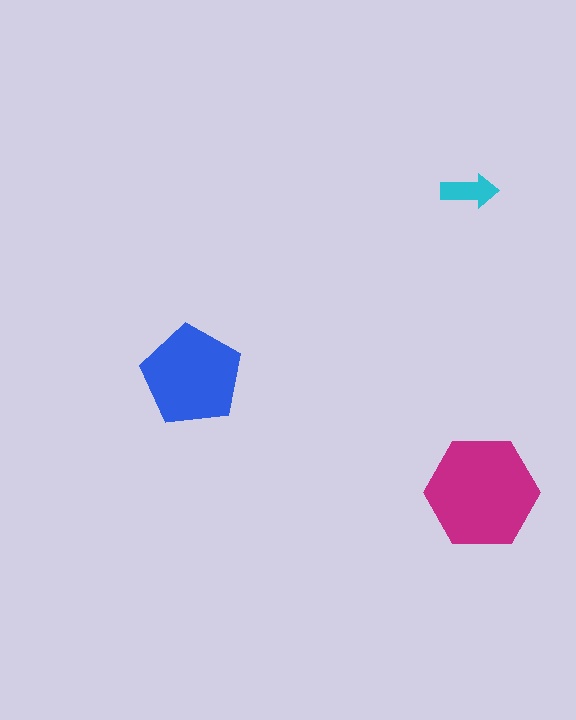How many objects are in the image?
There are 3 objects in the image.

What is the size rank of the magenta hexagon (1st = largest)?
1st.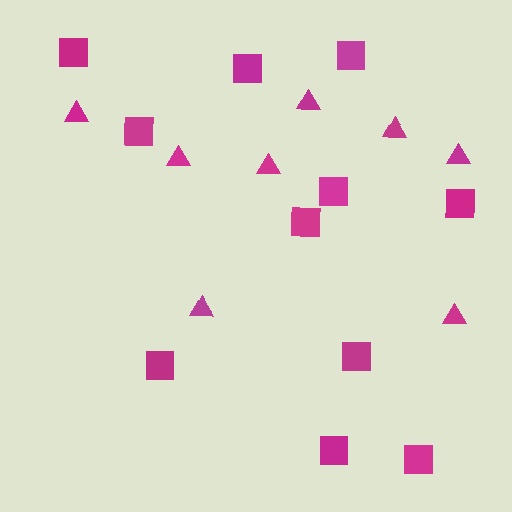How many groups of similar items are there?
There are 2 groups: one group of squares (11) and one group of triangles (8).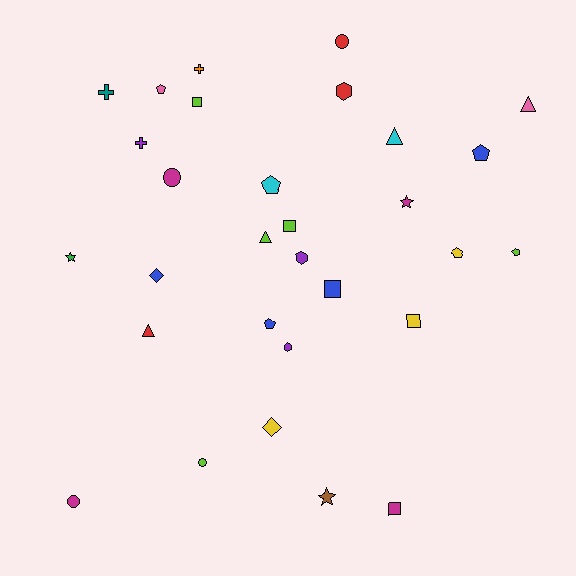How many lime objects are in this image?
There are 5 lime objects.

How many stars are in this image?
There are 3 stars.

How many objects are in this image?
There are 30 objects.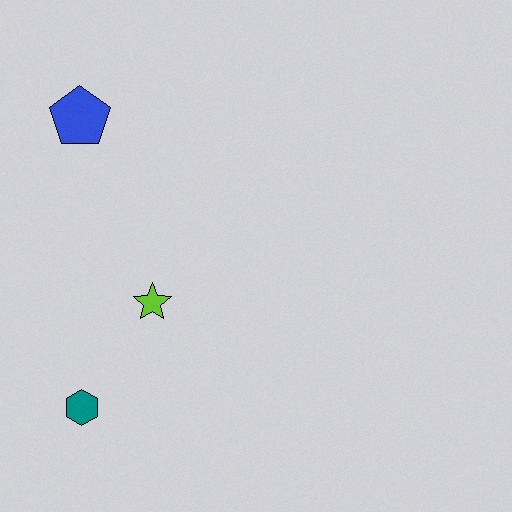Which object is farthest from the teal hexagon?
The blue pentagon is farthest from the teal hexagon.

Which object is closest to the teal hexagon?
The lime star is closest to the teal hexagon.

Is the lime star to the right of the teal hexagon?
Yes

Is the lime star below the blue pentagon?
Yes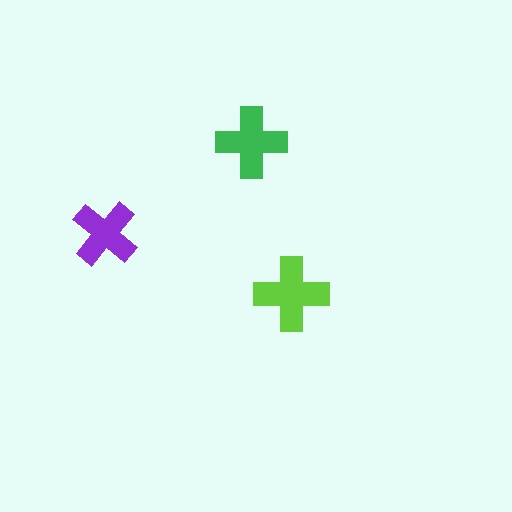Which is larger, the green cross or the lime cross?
The lime one.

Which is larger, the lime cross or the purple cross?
The lime one.